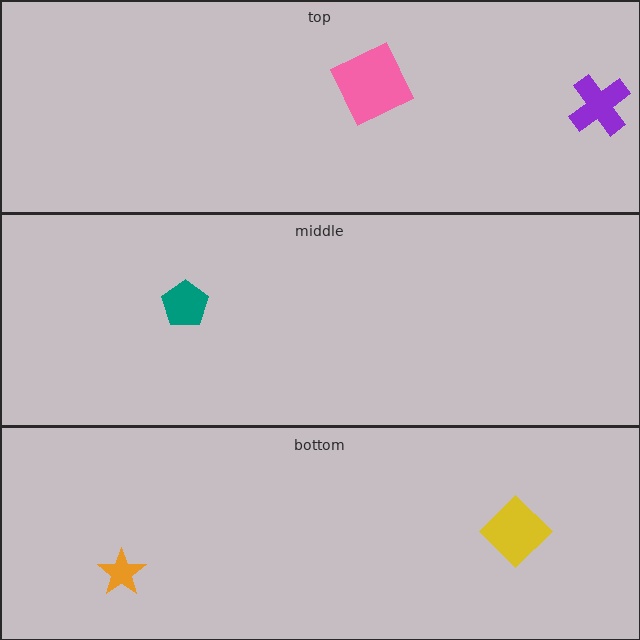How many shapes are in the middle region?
1.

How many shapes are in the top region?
2.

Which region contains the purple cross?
The top region.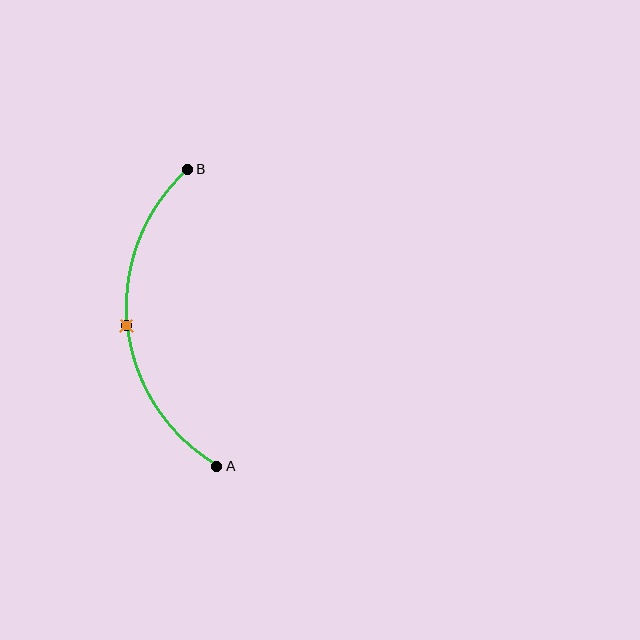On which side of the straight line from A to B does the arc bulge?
The arc bulges to the left of the straight line connecting A and B.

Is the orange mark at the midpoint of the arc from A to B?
Yes. The orange mark lies on the arc at equal arc-length from both A and B — it is the arc midpoint.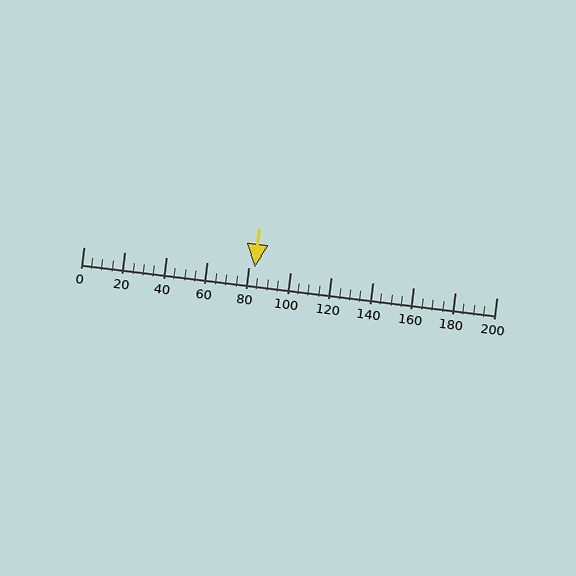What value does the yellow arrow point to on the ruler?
The yellow arrow points to approximately 83.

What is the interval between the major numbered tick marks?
The major tick marks are spaced 20 units apart.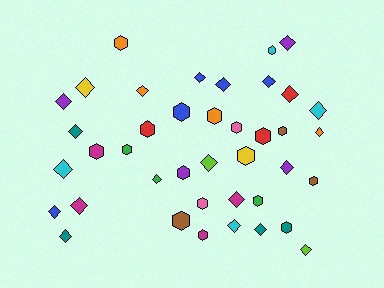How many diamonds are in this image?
There are 22 diamonds.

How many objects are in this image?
There are 40 objects.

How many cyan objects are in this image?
There are 4 cyan objects.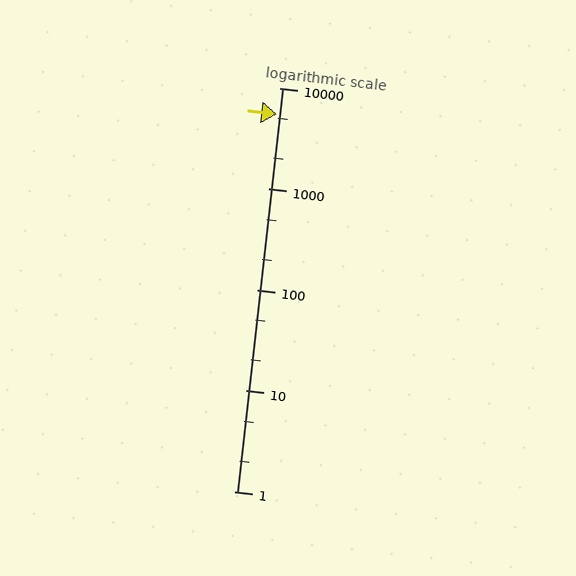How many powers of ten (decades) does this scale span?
The scale spans 4 decades, from 1 to 10000.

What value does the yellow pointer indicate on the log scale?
The pointer indicates approximately 5500.